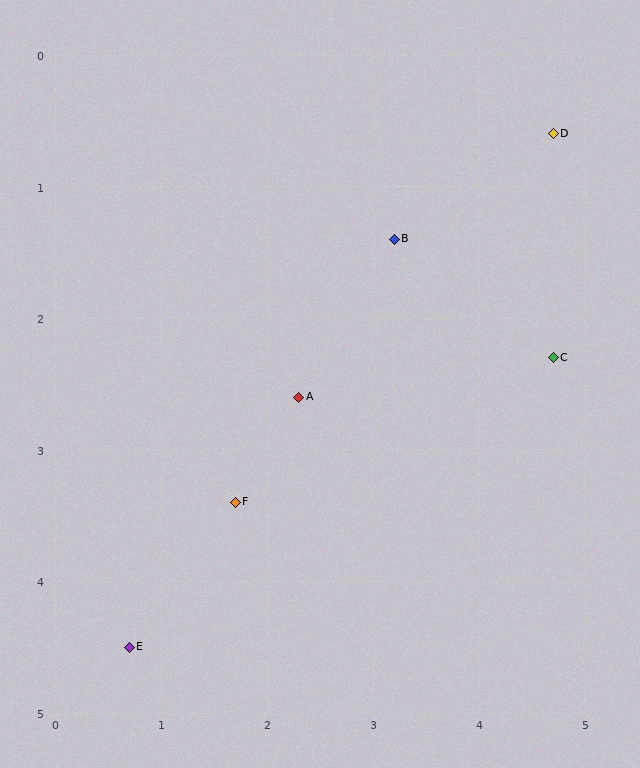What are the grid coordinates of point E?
Point E is at approximately (0.7, 4.5).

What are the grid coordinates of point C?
Point C is at approximately (4.7, 2.3).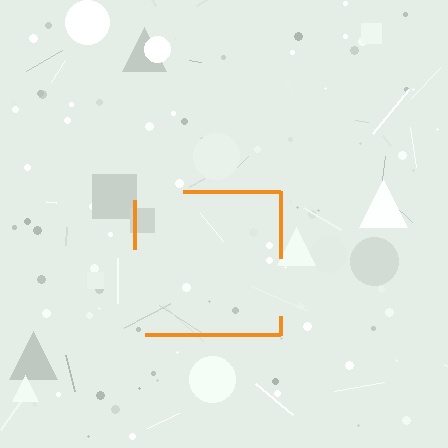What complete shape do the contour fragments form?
The contour fragments form a square.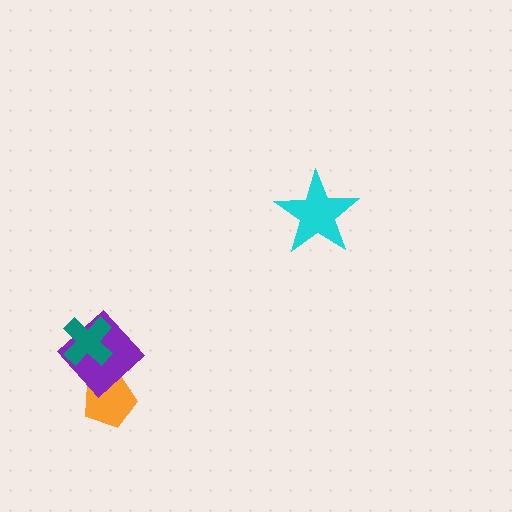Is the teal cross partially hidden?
No, no other shape covers it.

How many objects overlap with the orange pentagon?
1 object overlaps with the orange pentagon.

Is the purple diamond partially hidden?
Yes, it is partially covered by another shape.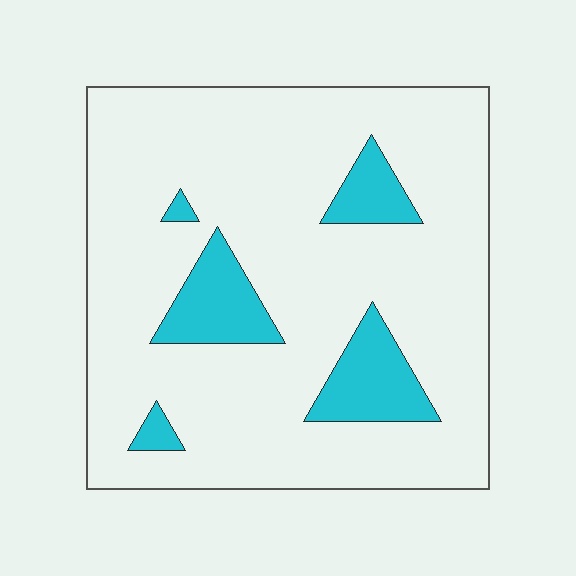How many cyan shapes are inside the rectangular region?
5.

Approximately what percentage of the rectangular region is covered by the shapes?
Approximately 15%.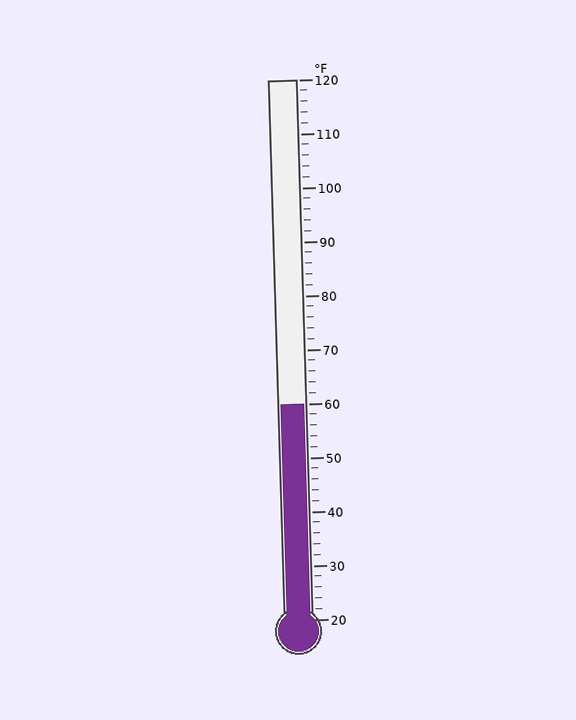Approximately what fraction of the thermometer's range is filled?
The thermometer is filled to approximately 40% of its range.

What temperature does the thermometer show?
The thermometer shows approximately 60°F.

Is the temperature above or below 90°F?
The temperature is below 90°F.